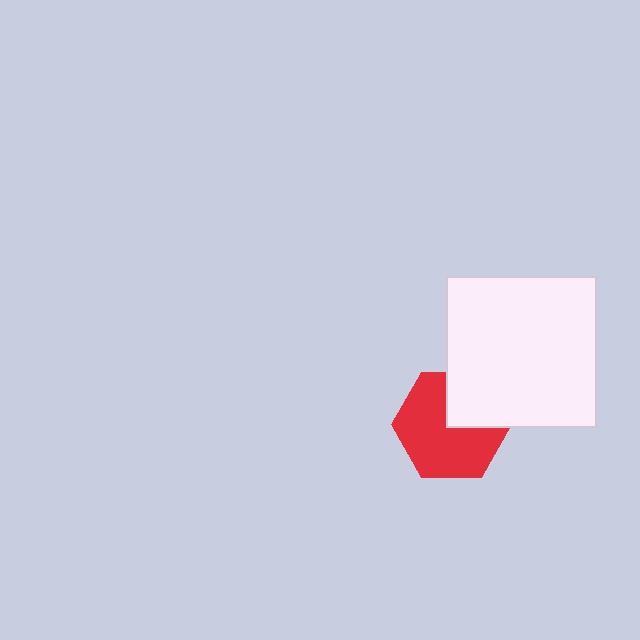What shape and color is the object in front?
The object in front is a white square.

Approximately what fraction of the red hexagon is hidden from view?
Roughly 30% of the red hexagon is hidden behind the white square.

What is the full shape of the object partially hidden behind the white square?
The partially hidden object is a red hexagon.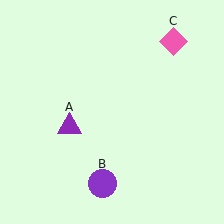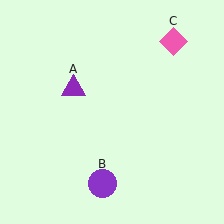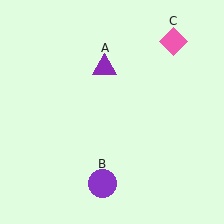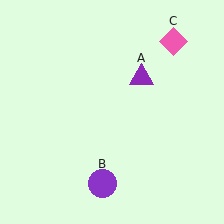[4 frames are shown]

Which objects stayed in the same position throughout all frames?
Purple circle (object B) and pink diamond (object C) remained stationary.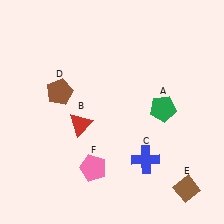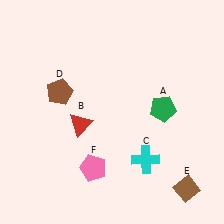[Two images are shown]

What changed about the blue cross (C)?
In Image 1, C is blue. In Image 2, it changed to cyan.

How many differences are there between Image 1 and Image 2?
There is 1 difference between the two images.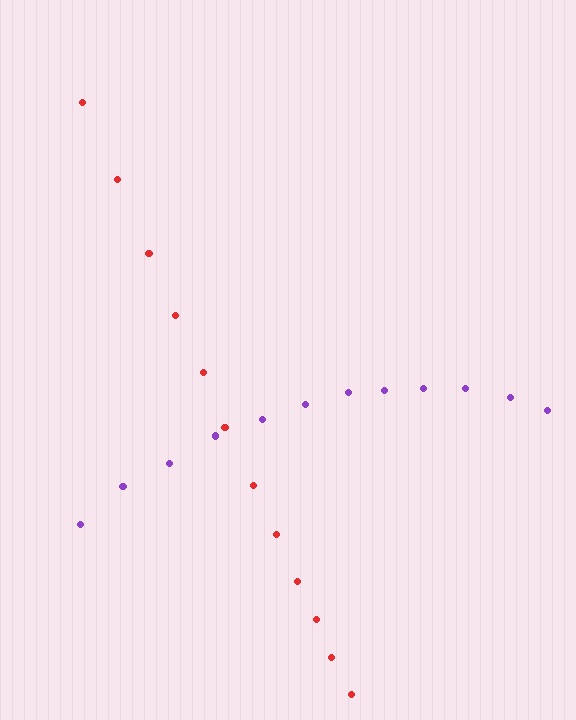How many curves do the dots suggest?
There are 2 distinct paths.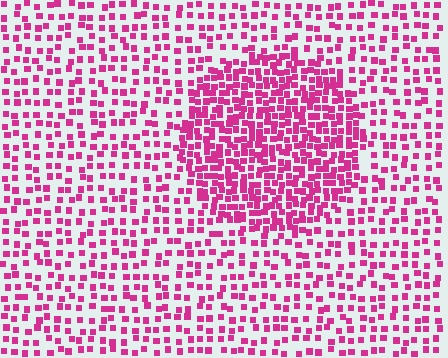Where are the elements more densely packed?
The elements are more densely packed inside the circle boundary.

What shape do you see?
I see a circle.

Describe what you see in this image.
The image contains small magenta elements arranged at two different densities. A circle-shaped region is visible where the elements are more densely packed than the surrounding area.